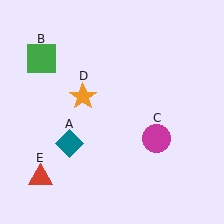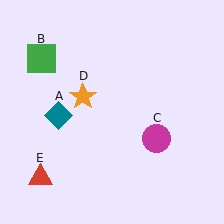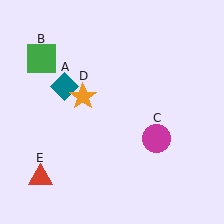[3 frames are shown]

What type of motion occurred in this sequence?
The teal diamond (object A) rotated clockwise around the center of the scene.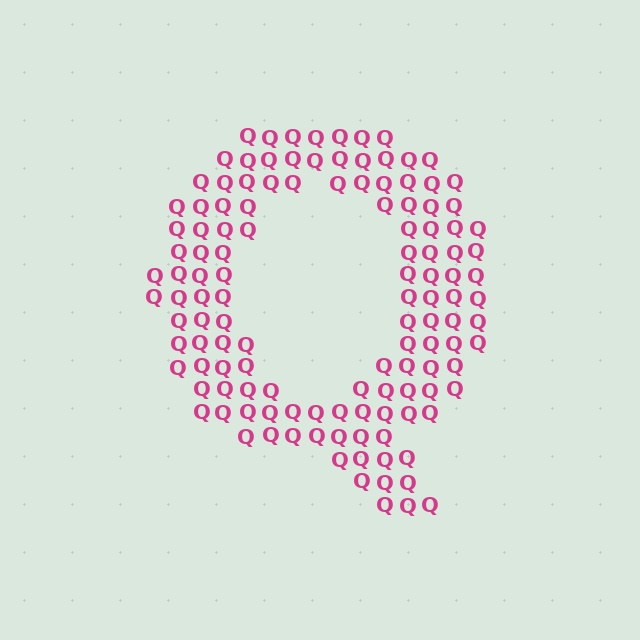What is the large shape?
The large shape is the letter Q.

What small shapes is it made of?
It is made of small letter Q's.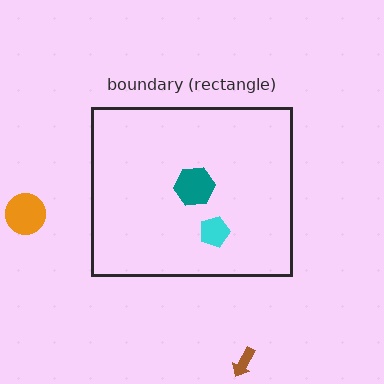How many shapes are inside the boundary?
2 inside, 2 outside.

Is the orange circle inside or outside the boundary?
Outside.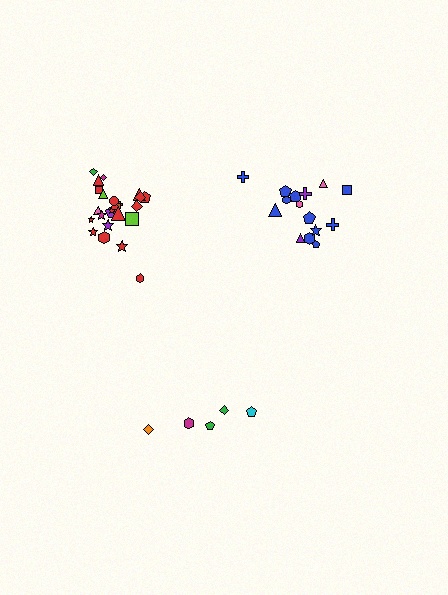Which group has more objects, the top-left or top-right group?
The top-left group.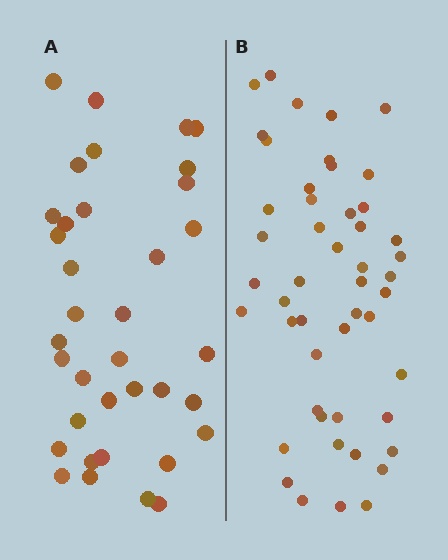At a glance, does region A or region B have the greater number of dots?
Region B (the right region) has more dots.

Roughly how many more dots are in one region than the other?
Region B has approximately 15 more dots than region A.